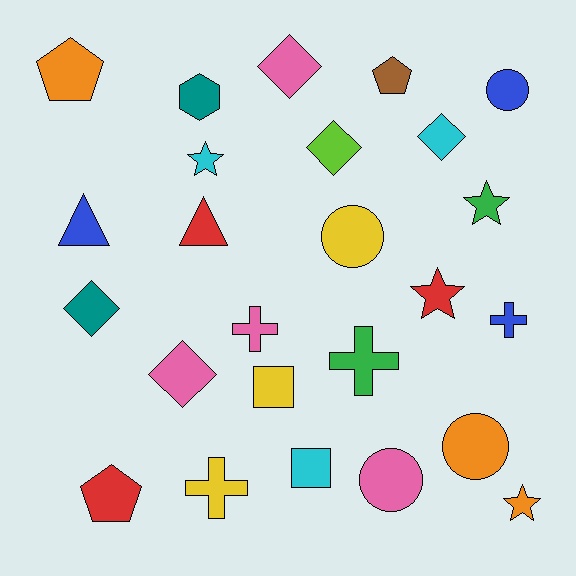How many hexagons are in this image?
There is 1 hexagon.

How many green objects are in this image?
There are 2 green objects.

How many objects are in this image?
There are 25 objects.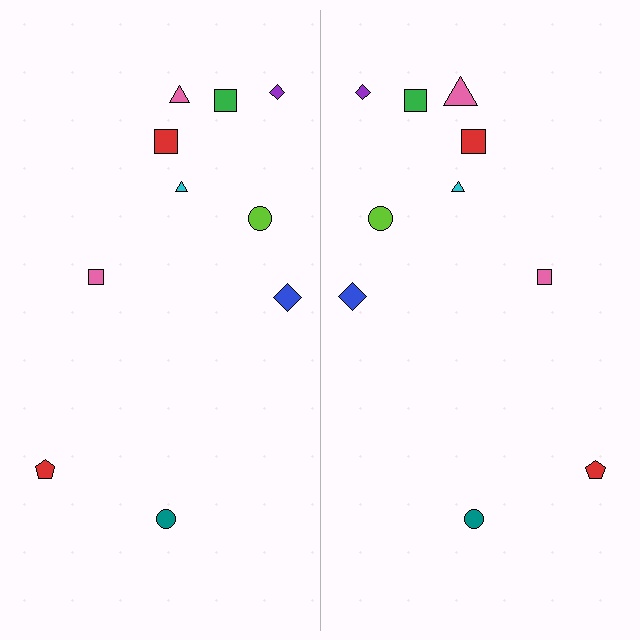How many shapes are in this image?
There are 20 shapes in this image.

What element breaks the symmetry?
The pink triangle on the right side has a different size than its mirror counterpart.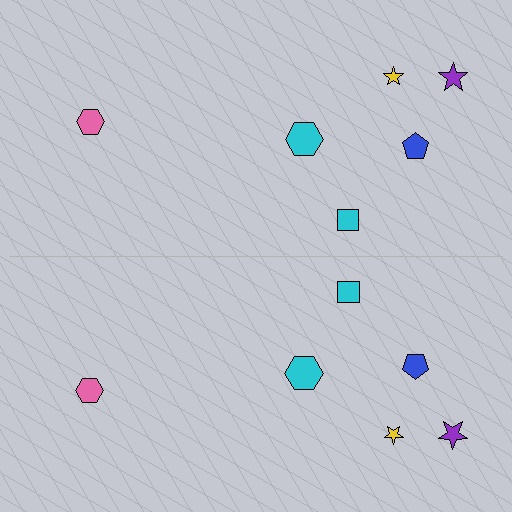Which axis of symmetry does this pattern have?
The pattern has a horizontal axis of symmetry running through the center of the image.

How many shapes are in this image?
There are 12 shapes in this image.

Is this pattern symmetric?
Yes, this pattern has bilateral (reflection) symmetry.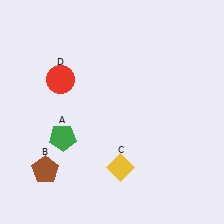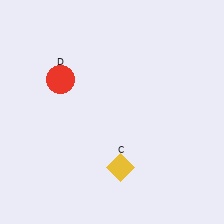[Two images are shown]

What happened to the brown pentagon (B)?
The brown pentagon (B) was removed in Image 2. It was in the bottom-left area of Image 1.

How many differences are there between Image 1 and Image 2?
There are 2 differences between the two images.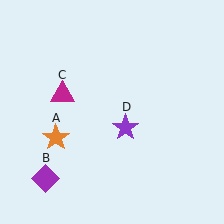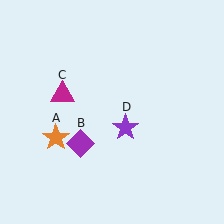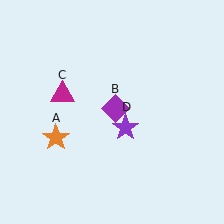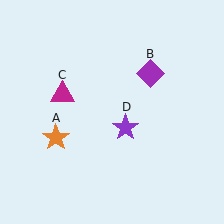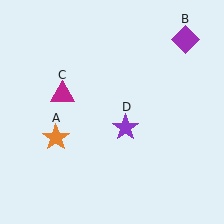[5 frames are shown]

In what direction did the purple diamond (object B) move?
The purple diamond (object B) moved up and to the right.